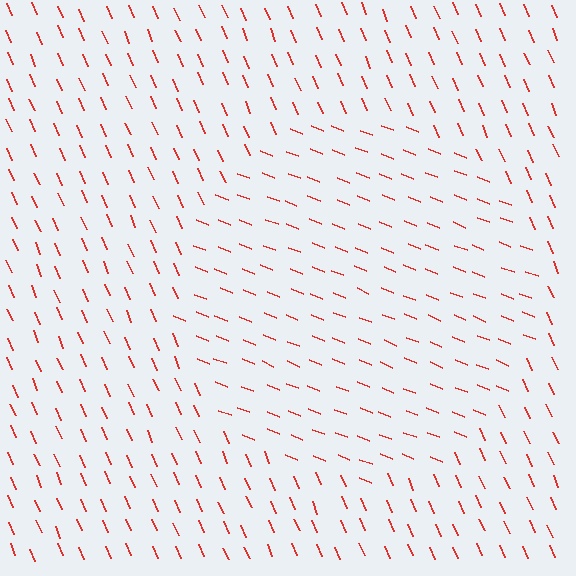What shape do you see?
I see a circle.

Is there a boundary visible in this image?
Yes, there is a texture boundary formed by a change in line orientation.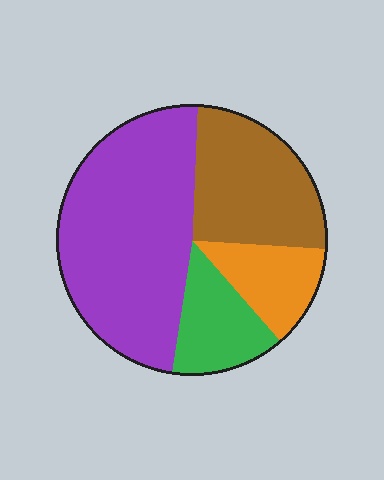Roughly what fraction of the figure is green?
Green covers roughly 15% of the figure.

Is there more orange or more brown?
Brown.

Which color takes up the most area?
Purple, at roughly 50%.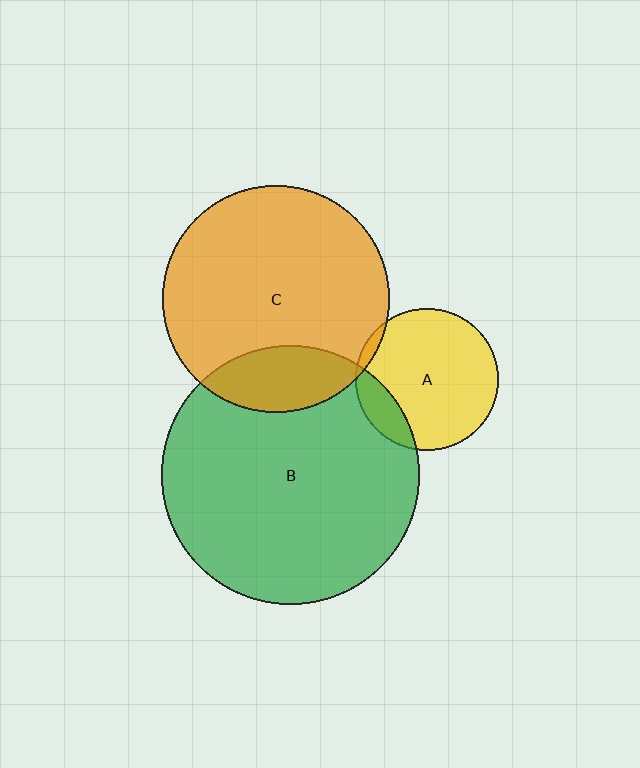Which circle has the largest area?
Circle B (green).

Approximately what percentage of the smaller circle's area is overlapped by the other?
Approximately 15%.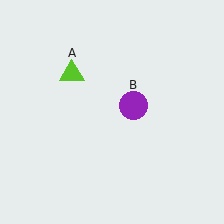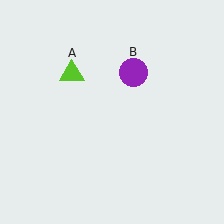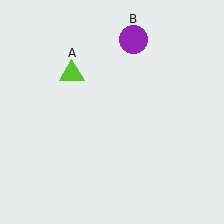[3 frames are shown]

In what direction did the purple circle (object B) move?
The purple circle (object B) moved up.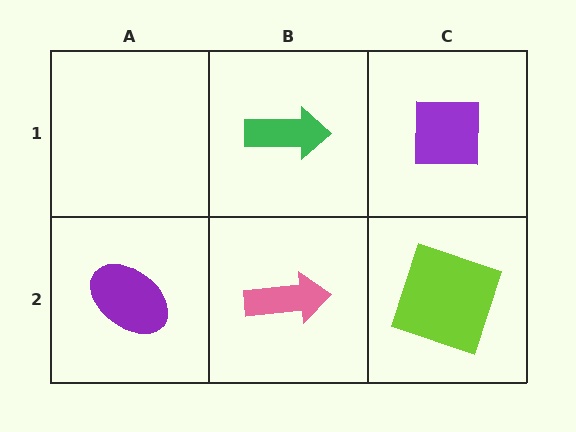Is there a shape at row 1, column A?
No, that cell is empty.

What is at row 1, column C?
A purple square.